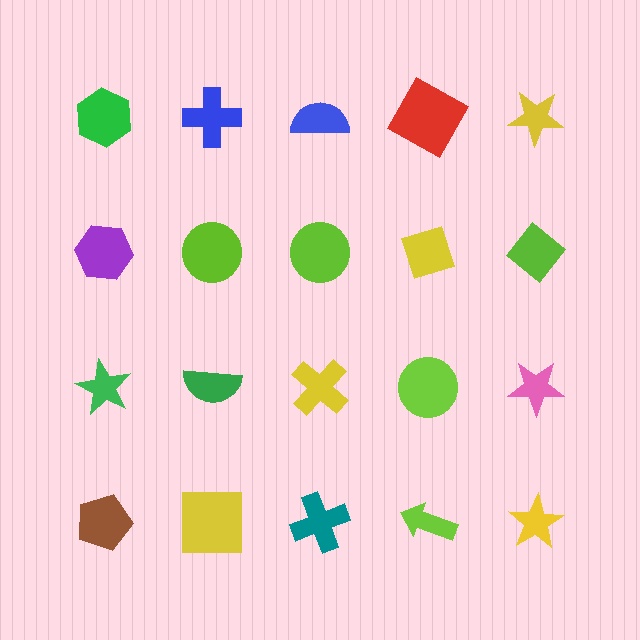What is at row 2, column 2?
A lime circle.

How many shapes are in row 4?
5 shapes.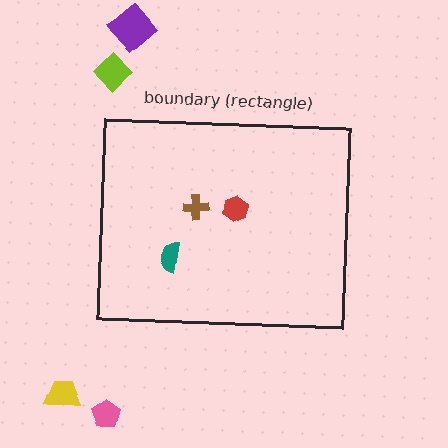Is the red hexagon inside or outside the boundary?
Inside.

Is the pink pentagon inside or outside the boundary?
Outside.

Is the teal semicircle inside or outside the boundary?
Inside.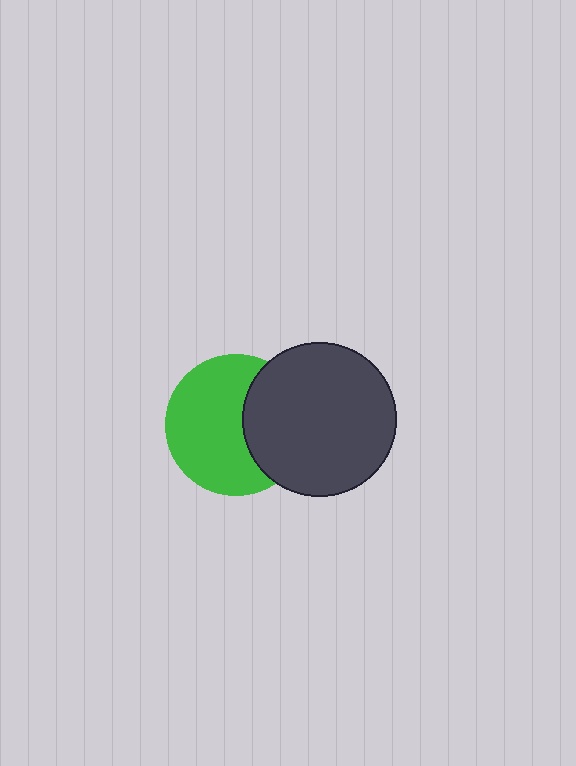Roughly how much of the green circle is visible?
About half of it is visible (roughly 65%).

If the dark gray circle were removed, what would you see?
You would see the complete green circle.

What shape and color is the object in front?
The object in front is a dark gray circle.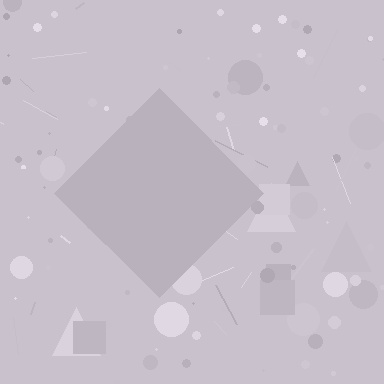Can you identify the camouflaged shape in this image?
The camouflaged shape is a diamond.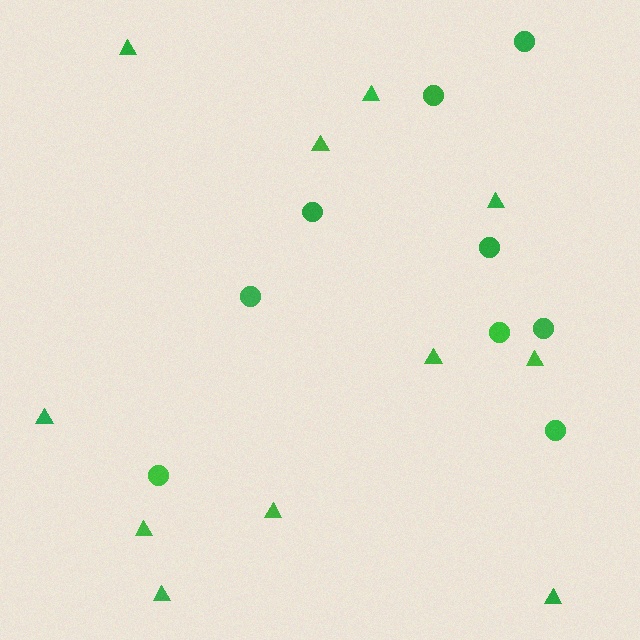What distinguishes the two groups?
There are 2 groups: one group of triangles (11) and one group of circles (9).